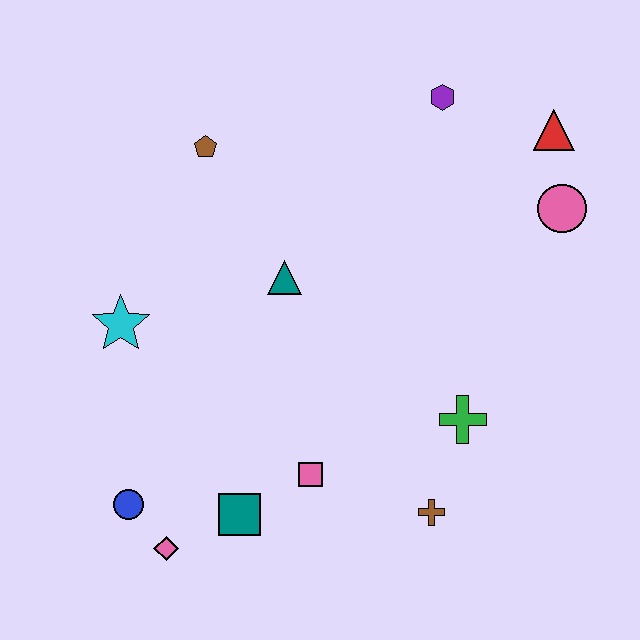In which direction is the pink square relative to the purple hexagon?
The pink square is below the purple hexagon.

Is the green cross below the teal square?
No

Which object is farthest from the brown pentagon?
The brown cross is farthest from the brown pentagon.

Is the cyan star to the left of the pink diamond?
Yes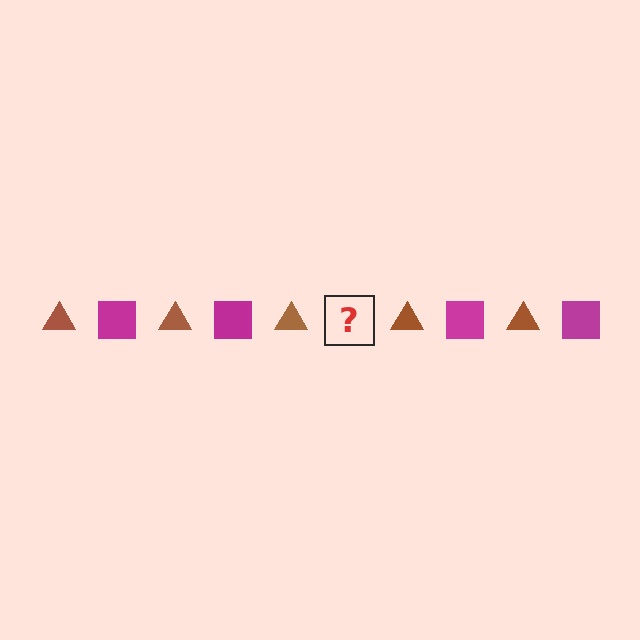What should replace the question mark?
The question mark should be replaced with a magenta square.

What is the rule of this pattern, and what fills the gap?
The rule is that the pattern alternates between brown triangle and magenta square. The gap should be filled with a magenta square.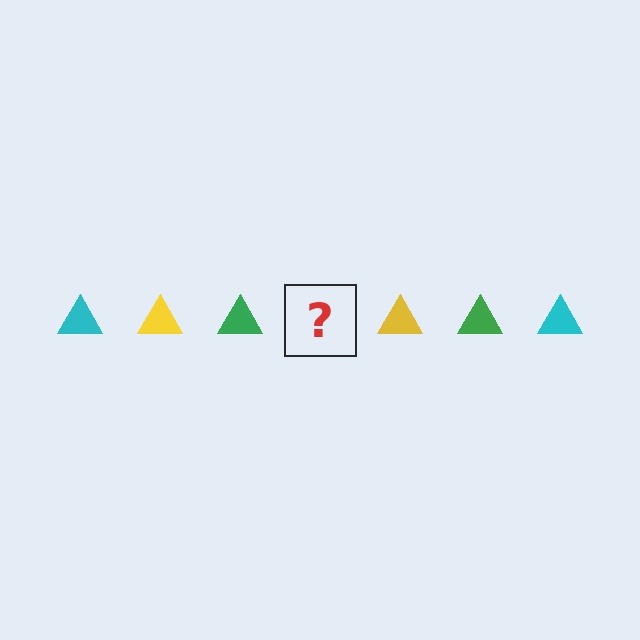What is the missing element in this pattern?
The missing element is a cyan triangle.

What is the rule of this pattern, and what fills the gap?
The rule is that the pattern cycles through cyan, yellow, green triangles. The gap should be filled with a cyan triangle.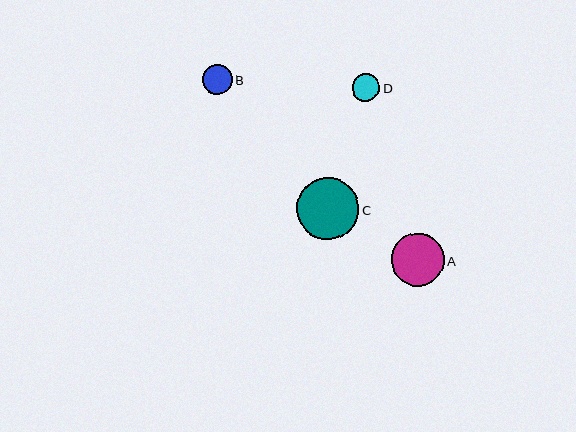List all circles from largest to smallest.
From largest to smallest: C, A, B, D.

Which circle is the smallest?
Circle D is the smallest with a size of approximately 28 pixels.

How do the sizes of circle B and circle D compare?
Circle B and circle D are approximately the same size.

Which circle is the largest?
Circle C is the largest with a size of approximately 62 pixels.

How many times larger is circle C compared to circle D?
Circle C is approximately 2.3 times the size of circle D.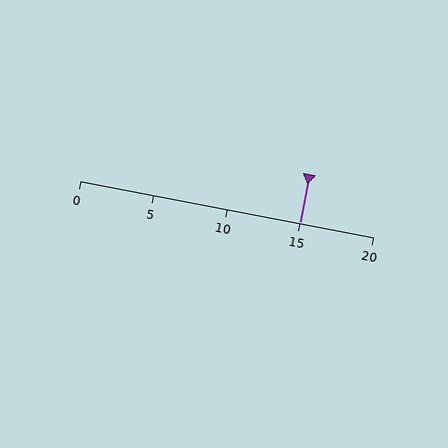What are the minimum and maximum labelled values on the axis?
The axis runs from 0 to 20.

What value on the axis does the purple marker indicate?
The marker indicates approximately 15.